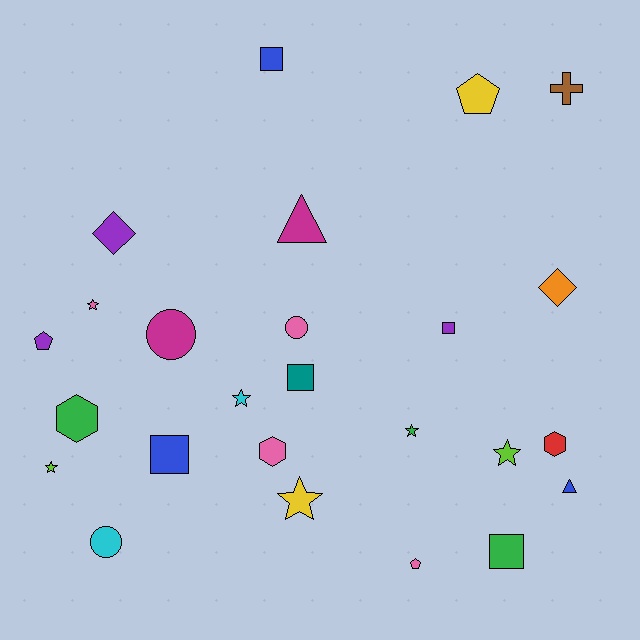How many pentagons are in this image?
There are 3 pentagons.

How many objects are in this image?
There are 25 objects.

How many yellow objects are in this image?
There are 2 yellow objects.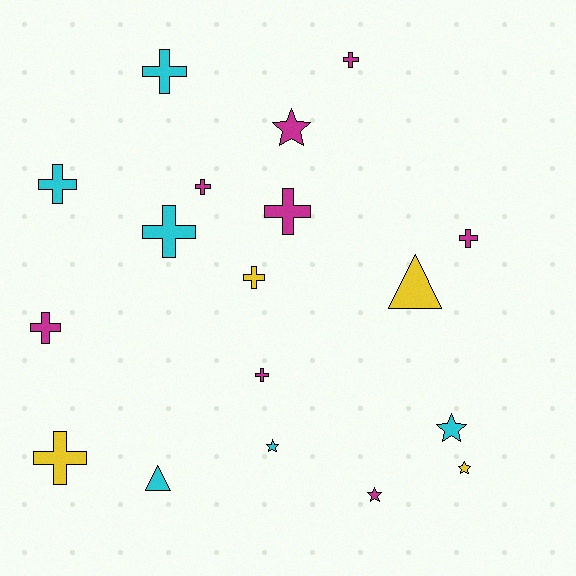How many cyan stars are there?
There are 2 cyan stars.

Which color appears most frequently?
Magenta, with 8 objects.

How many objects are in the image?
There are 18 objects.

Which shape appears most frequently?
Cross, with 11 objects.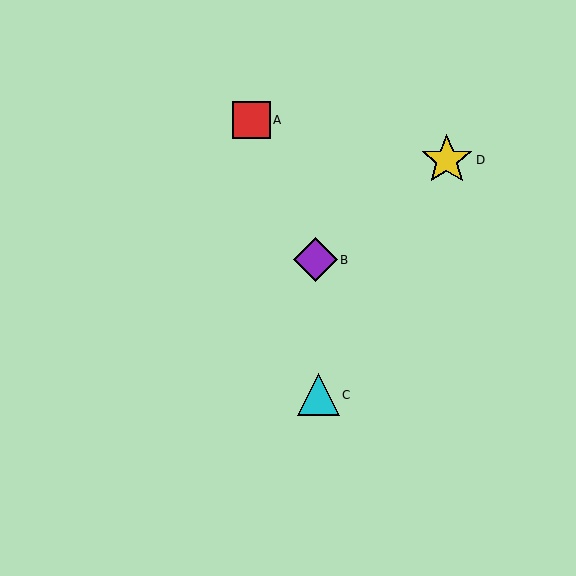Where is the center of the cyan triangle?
The center of the cyan triangle is at (319, 395).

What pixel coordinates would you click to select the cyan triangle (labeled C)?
Click at (319, 395) to select the cyan triangle C.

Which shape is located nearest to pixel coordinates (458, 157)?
The yellow star (labeled D) at (447, 160) is nearest to that location.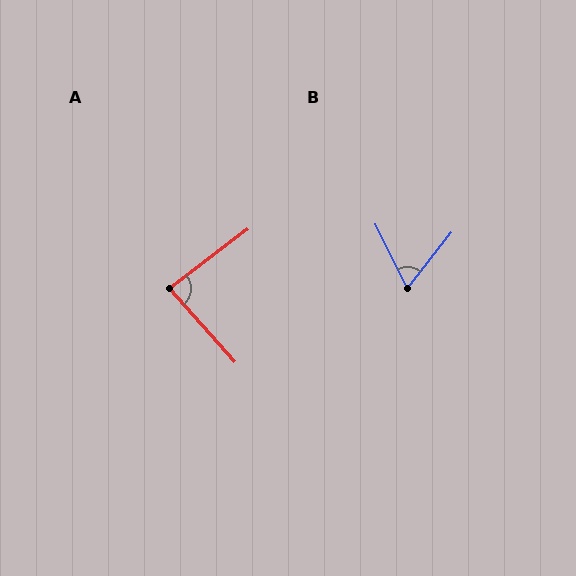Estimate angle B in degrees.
Approximately 64 degrees.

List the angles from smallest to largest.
B (64°), A (86°).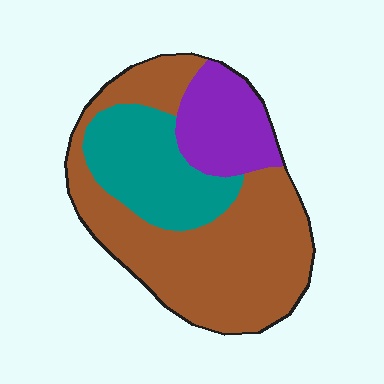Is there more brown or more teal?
Brown.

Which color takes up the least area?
Purple, at roughly 20%.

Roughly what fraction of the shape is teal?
Teal covers about 25% of the shape.